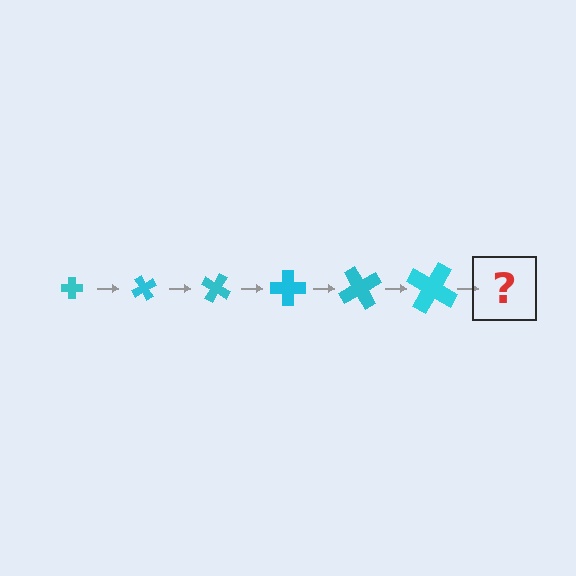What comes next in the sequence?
The next element should be a cross, larger than the previous one and rotated 360 degrees from the start.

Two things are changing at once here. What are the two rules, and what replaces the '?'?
The two rules are that the cross grows larger each step and it rotates 60 degrees each step. The '?' should be a cross, larger than the previous one and rotated 360 degrees from the start.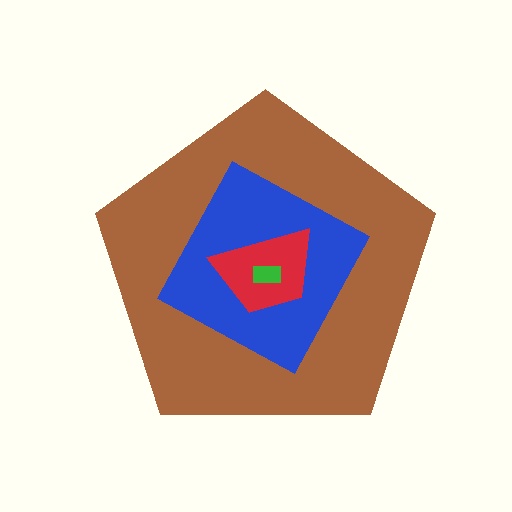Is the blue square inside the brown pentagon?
Yes.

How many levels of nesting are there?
4.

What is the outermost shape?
The brown pentagon.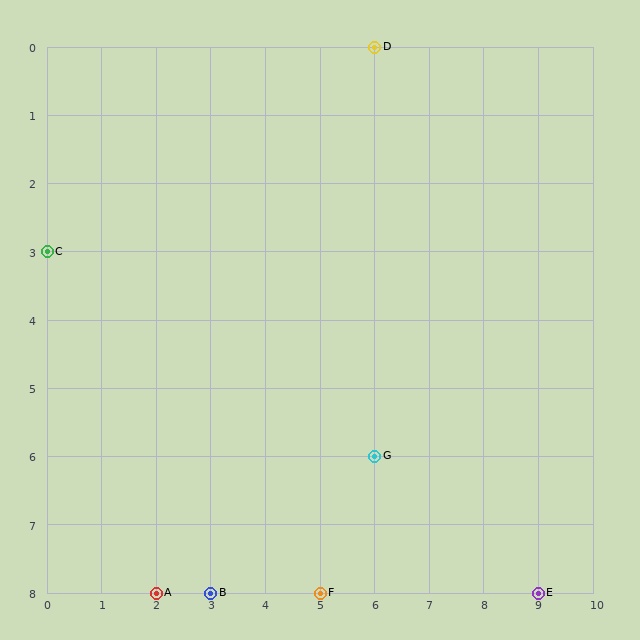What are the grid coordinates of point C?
Point C is at grid coordinates (0, 3).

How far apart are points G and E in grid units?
Points G and E are 3 columns and 2 rows apart (about 3.6 grid units diagonally).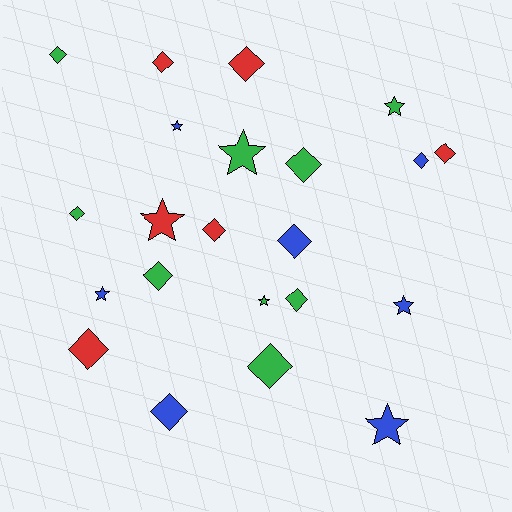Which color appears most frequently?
Green, with 9 objects.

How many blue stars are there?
There are 4 blue stars.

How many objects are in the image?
There are 22 objects.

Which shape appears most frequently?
Diamond, with 14 objects.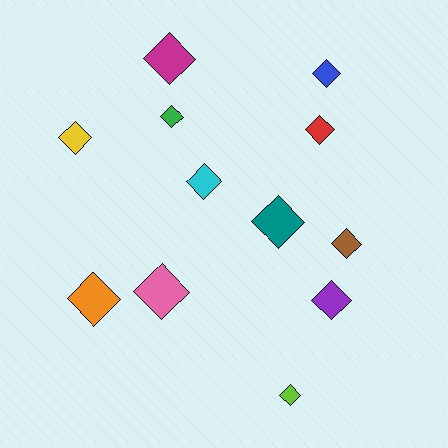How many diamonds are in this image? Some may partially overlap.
There are 12 diamonds.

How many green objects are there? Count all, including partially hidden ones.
There is 1 green object.